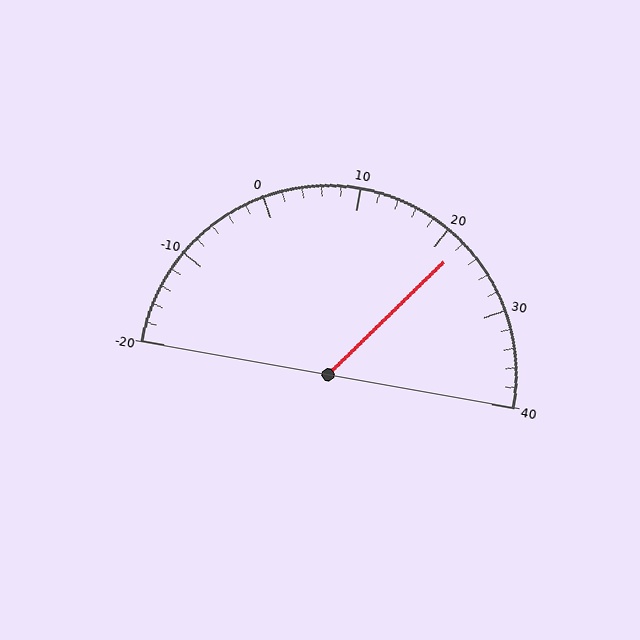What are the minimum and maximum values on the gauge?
The gauge ranges from -20 to 40.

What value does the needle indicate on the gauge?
The needle indicates approximately 22.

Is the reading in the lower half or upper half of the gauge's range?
The reading is in the upper half of the range (-20 to 40).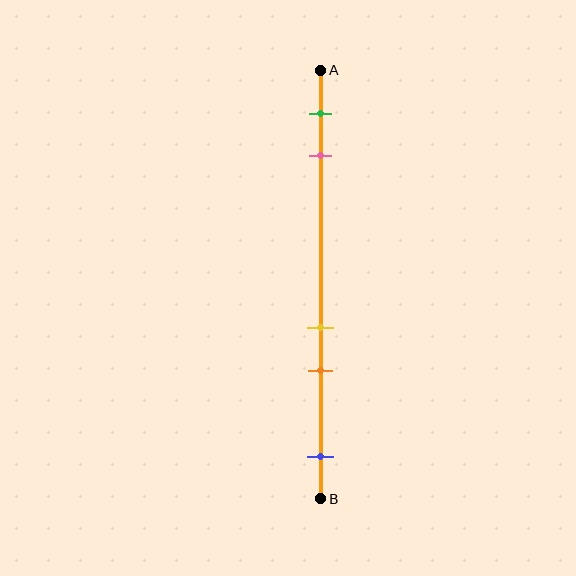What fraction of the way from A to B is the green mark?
The green mark is approximately 10% (0.1) of the way from A to B.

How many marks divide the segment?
There are 5 marks dividing the segment.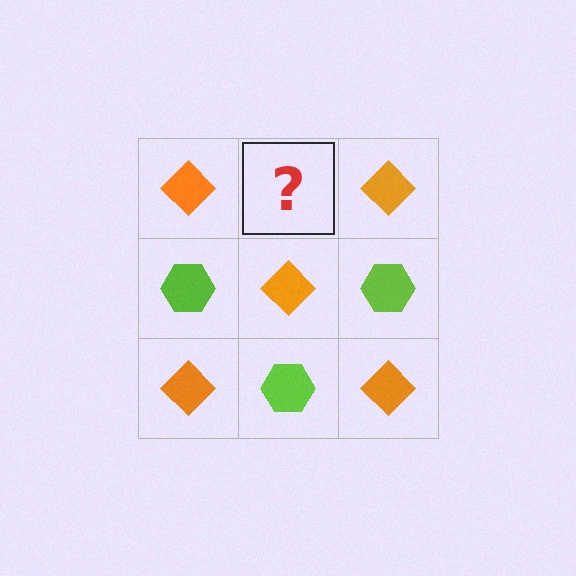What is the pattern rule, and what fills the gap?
The rule is that it alternates orange diamond and lime hexagon in a checkerboard pattern. The gap should be filled with a lime hexagon.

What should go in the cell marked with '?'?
The missing cell should contain a lime hexagon.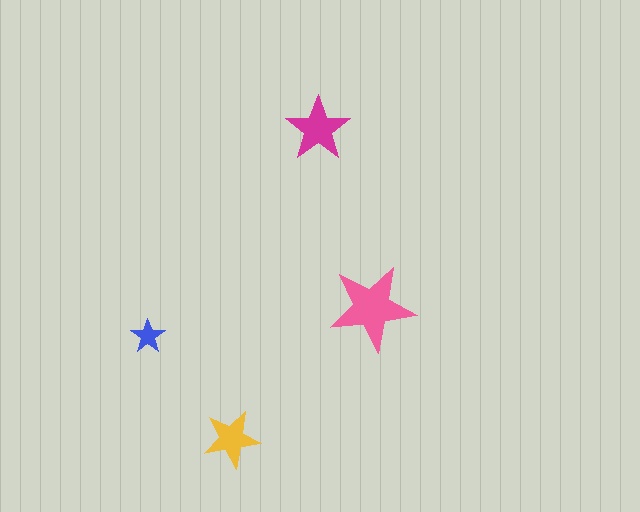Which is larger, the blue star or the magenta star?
The magenta one.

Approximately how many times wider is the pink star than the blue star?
About 2.5 times wider.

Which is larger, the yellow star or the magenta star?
The magenta one.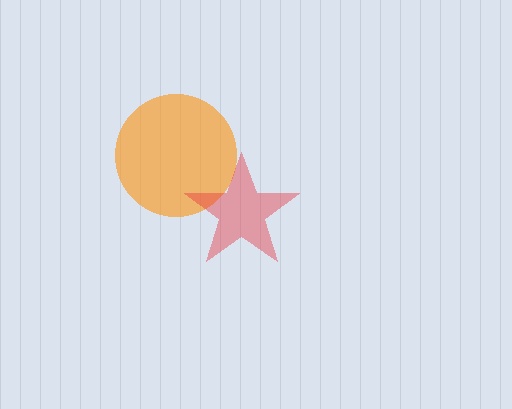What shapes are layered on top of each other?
The layered shapes are: an orange circle, a red star.